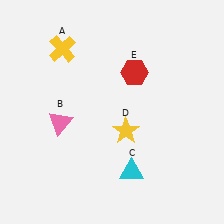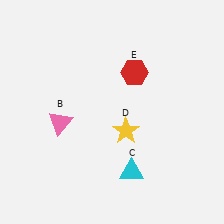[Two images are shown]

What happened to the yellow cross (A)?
The yellow cross (A) was removed in Image 2. It was in the top-left area of Image 1.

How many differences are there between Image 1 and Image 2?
There is 1 difference between the two images.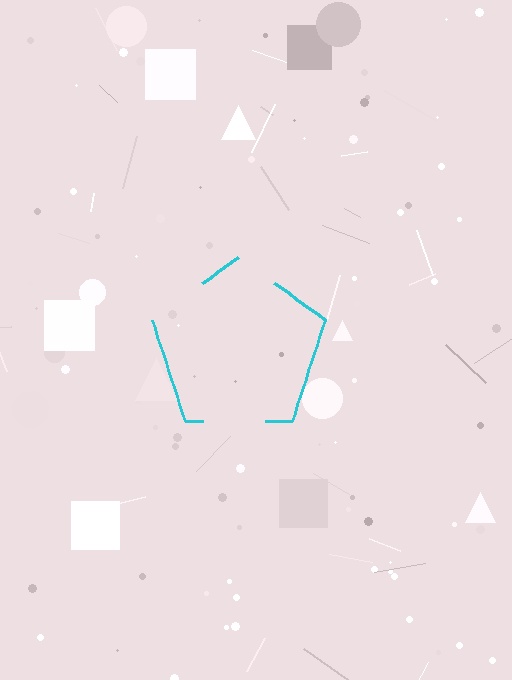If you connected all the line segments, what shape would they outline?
They would outline a pentagon.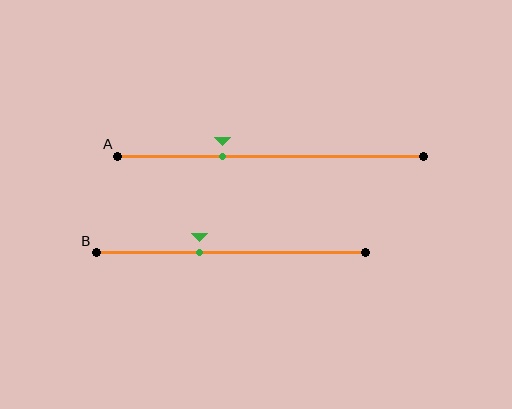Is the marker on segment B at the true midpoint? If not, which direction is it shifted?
No, the marker on segment B is shifted to the left by about 12% of the segment length.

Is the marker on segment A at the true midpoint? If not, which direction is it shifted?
No, the marker on segment A is shifted to the left by about 16% of the segment length.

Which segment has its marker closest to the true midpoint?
Segment B has its marker closest to the true midpoint.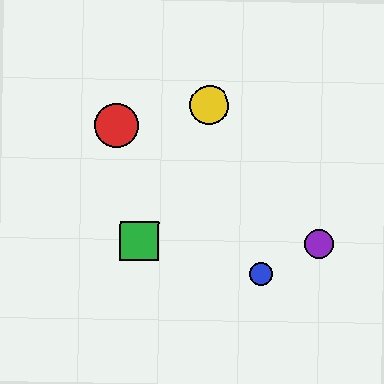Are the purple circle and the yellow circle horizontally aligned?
No, the purple circle is at y≈244 and the yellow circle is at y≈105.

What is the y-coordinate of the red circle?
The red circle is at y≈126.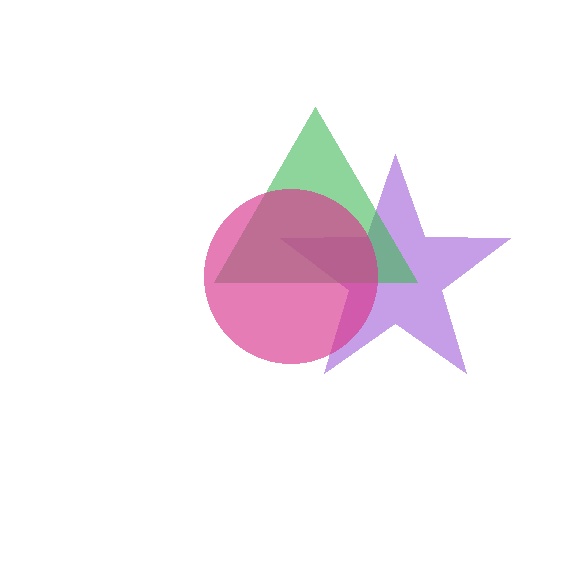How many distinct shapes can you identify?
There are 3 distinct shapes: a purple star, a green triangle, a magenta circle.